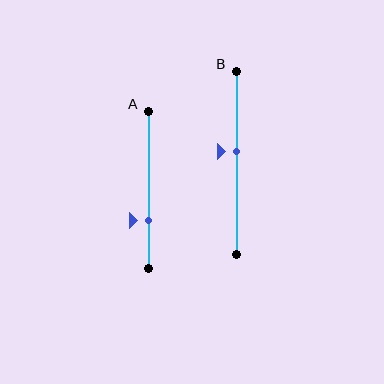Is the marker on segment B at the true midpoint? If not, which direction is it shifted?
No, the marker on segment B is shifted upward by about 6% of the segment length.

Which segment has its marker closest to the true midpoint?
Segment B has its marker closest to the true midpoint.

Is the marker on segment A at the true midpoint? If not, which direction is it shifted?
No, the marker on segment A is shifted downward by about 19% of the segment length.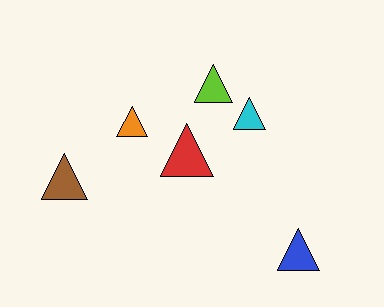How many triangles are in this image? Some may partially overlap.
There are 6 triangles.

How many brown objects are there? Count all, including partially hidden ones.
There is 1 brown object.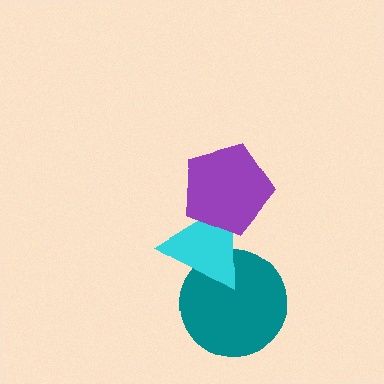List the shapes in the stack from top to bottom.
From top to bottom: the purple pentagon, the cyan triangle, the teal circle.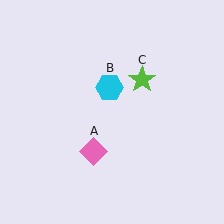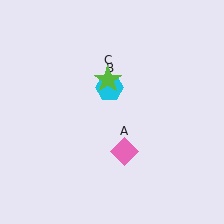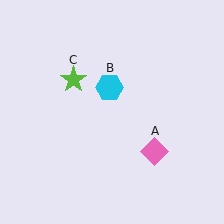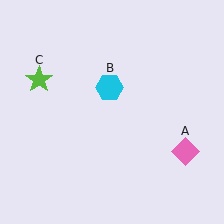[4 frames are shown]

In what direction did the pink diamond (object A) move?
The pink diamond (object A) moved right.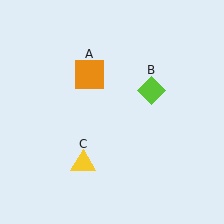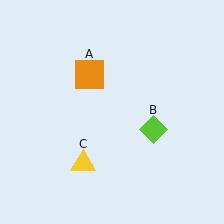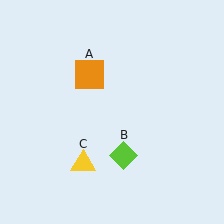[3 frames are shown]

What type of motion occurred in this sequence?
The lime diamond (object B) rotated clockwise around the center of the scene.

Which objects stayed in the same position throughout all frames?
Orange square (object A) and yellow triangle (object C) remained stationary.